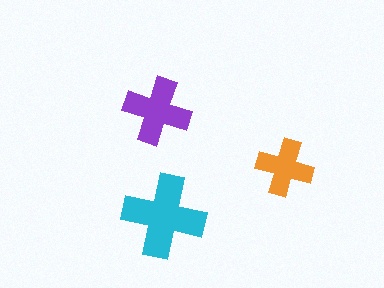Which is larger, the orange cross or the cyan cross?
The cyan one.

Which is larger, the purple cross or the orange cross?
The purple one.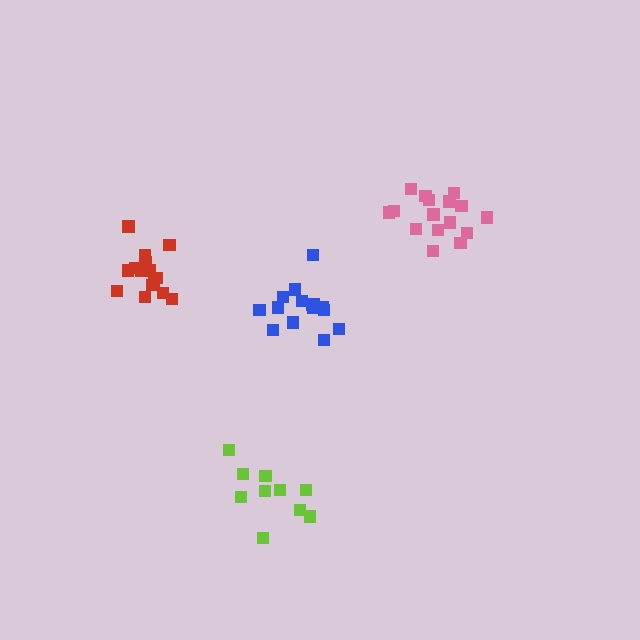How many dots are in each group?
Group 1: 15 dots, Group 2: 16 dots, Group 3: 10 dots, Group 4: 16 dots (57 total).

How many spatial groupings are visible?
There are 4 spatial groupings.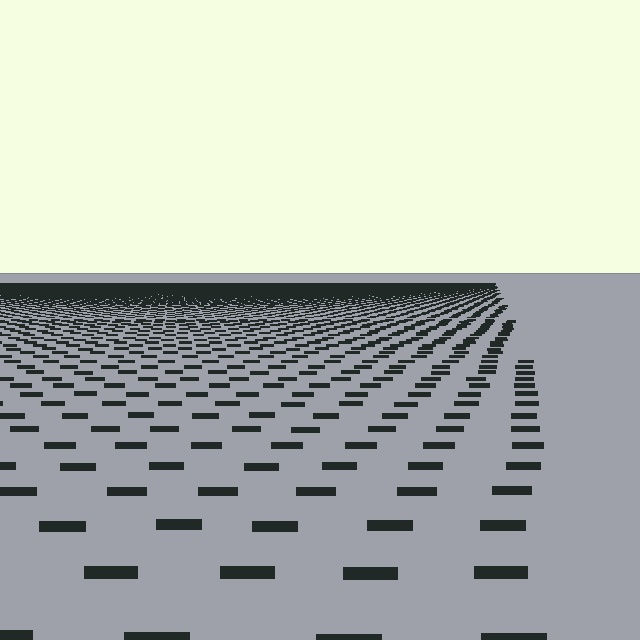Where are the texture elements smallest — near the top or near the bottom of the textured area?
Near the top.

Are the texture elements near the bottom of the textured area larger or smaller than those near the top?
Larger. Near the bottom, elements are closer to the viewer and appear at a bigger on-screen size.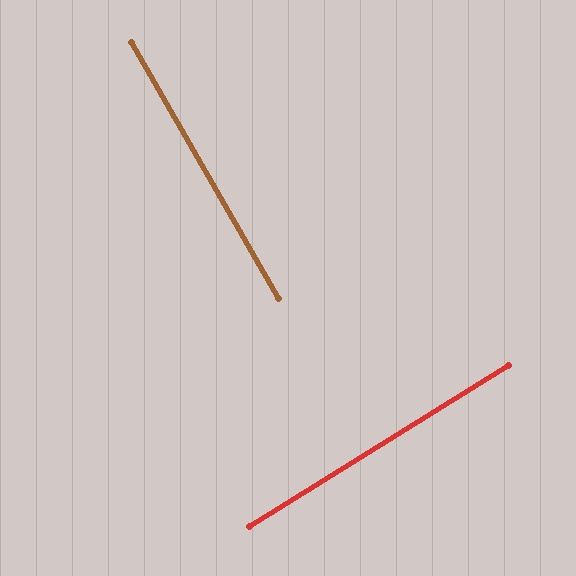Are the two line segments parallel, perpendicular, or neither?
Perpendicular — they meet at approximately 88°.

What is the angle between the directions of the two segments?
Approximately 88 degrees.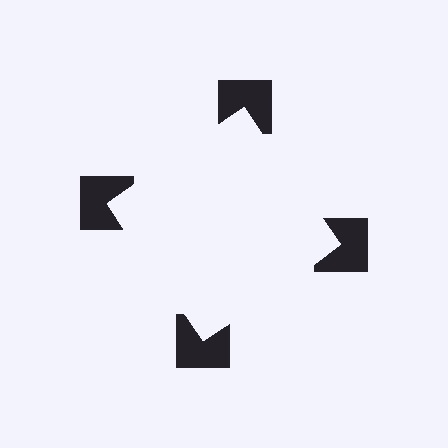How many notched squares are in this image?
There are 4 — one at each vertex of the illusory square.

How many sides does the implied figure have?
4 sides.